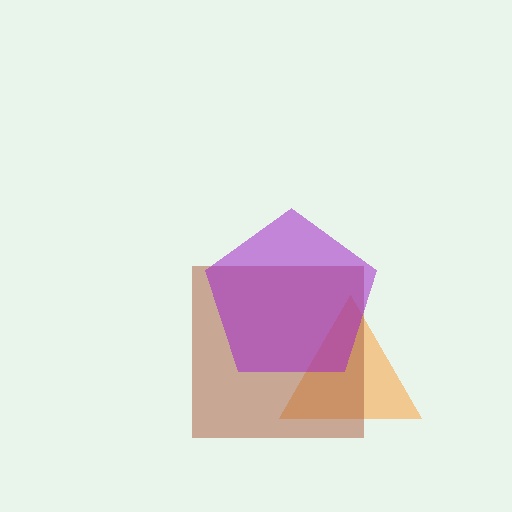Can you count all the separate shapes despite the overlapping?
Yes, there are 3 separate shapes.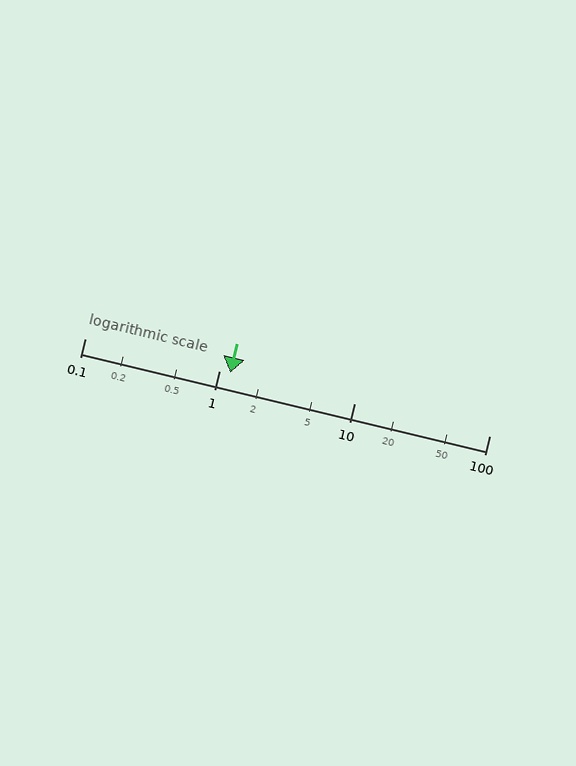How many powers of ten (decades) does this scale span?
The scale spans 3 decades, from 0.1 to 100.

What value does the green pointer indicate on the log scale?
The pointer indicates approximately 1.2.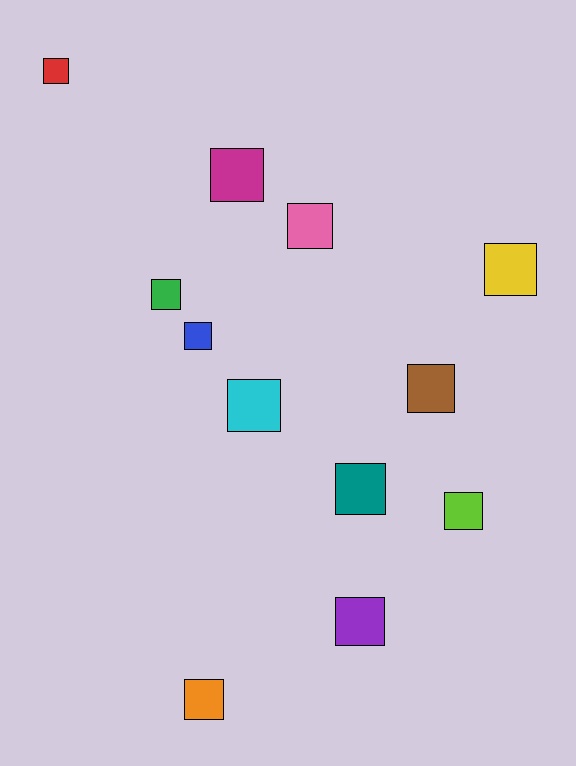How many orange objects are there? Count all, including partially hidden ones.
There is 1 orange object.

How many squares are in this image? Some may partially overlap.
There are 12 squares.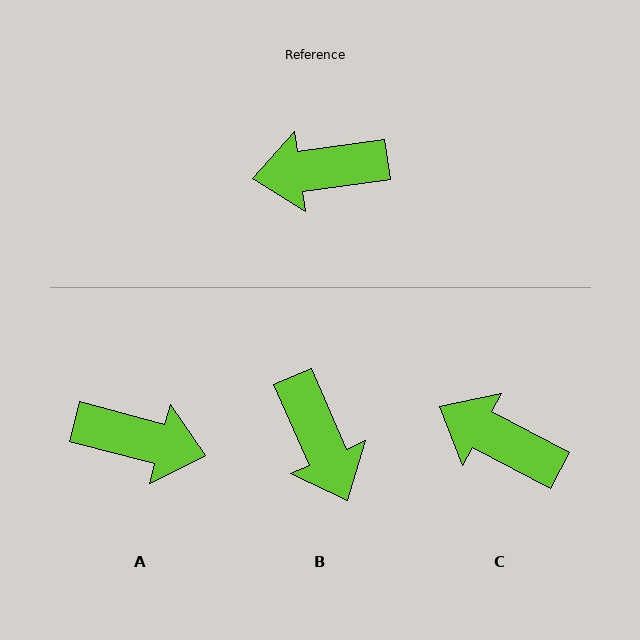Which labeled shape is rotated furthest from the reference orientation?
A, about 157 degrees away.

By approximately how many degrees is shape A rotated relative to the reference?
Approximately 157 degrees counter-clockwise.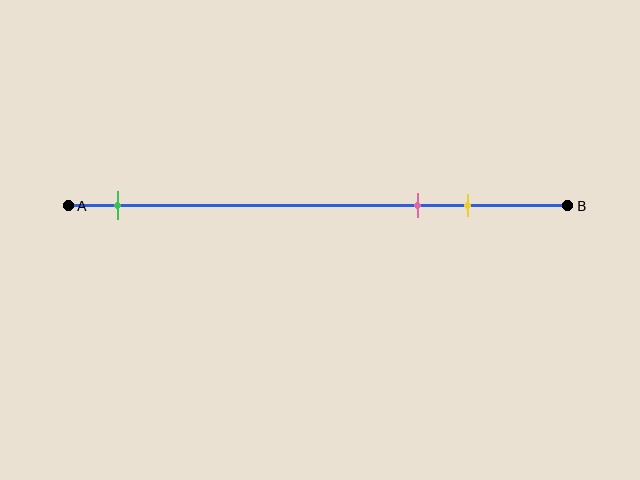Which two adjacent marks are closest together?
The pink and yellow marks are the closest adjacent pair.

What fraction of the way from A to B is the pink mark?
The pink mark is approximately 70% (0.7) of the way from A to B.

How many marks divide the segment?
There are 3 marks dividing the segment.